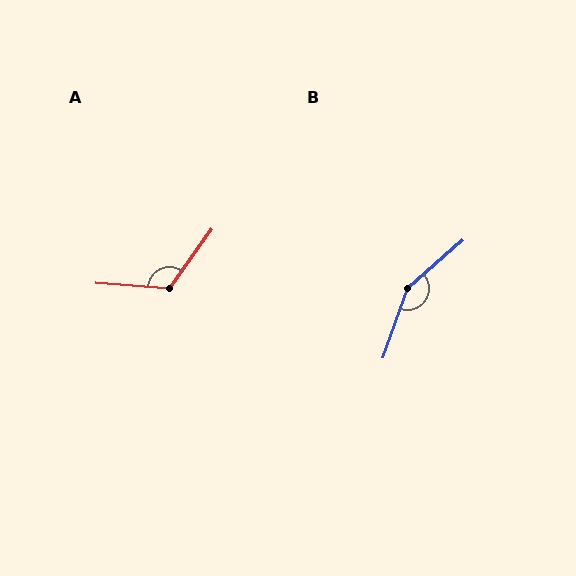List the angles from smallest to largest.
A (122°), B (150°).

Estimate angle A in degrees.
Approximately 122 degrees.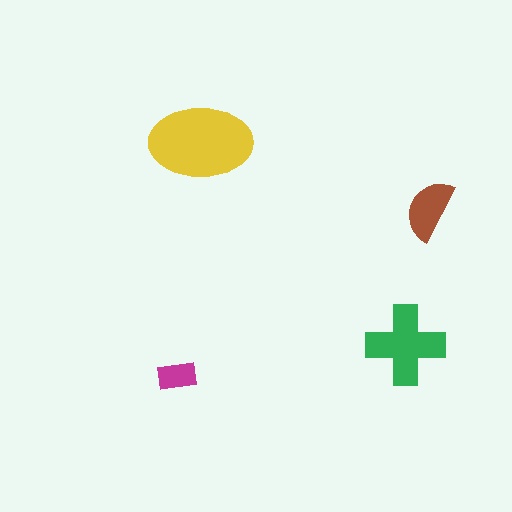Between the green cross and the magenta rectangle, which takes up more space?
The green cross.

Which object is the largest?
The yellow ellipse.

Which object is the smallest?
The magenta rectangle.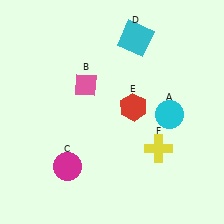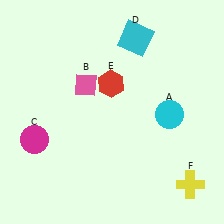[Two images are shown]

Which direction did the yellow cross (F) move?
The yellow cross (F) moved down.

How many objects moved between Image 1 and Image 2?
3 objects moved between the two images.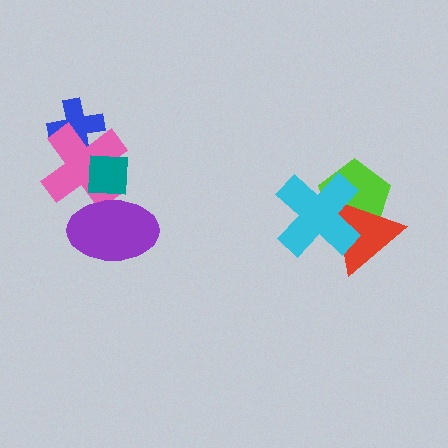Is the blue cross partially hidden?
Yes, it is partially covered by another shape.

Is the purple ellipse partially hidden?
Yes, it is partially covered by another shape.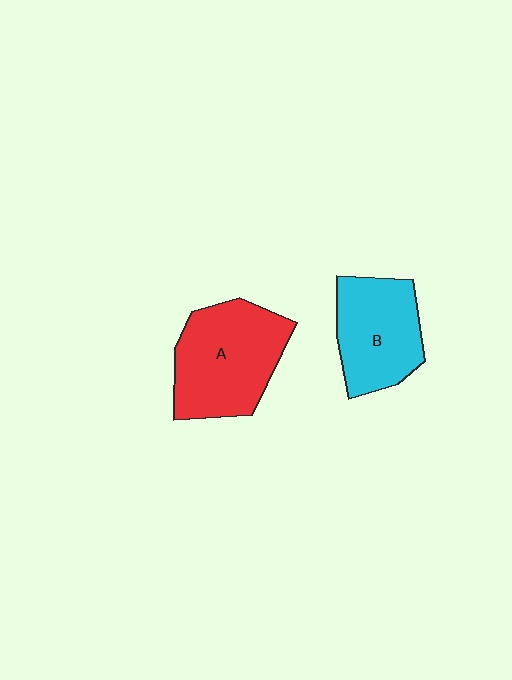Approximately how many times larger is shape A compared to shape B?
Approximately 1.2 times.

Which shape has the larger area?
Shape A (red).